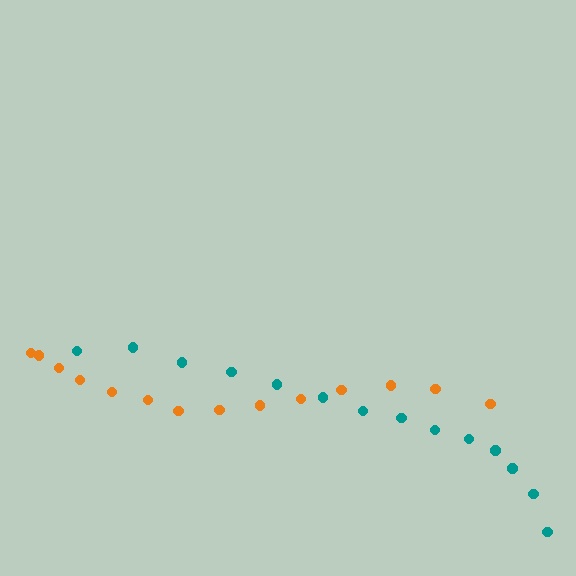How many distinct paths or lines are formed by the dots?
There are 2 distinct paths.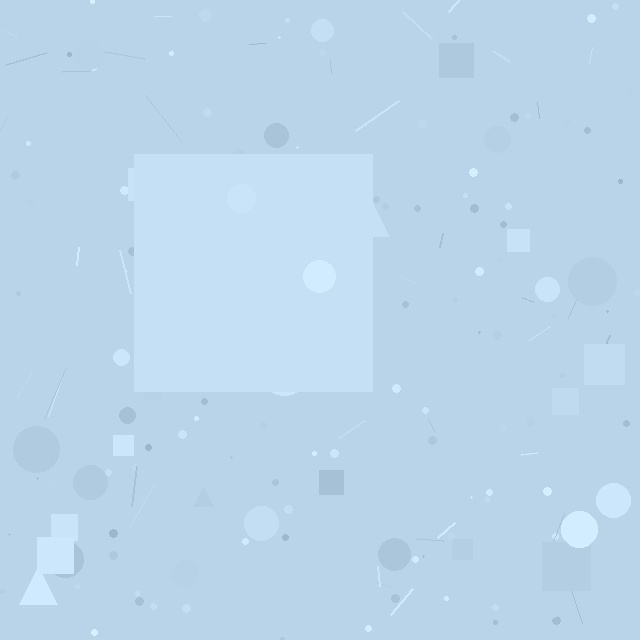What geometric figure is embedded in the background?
A square is embedded in the background.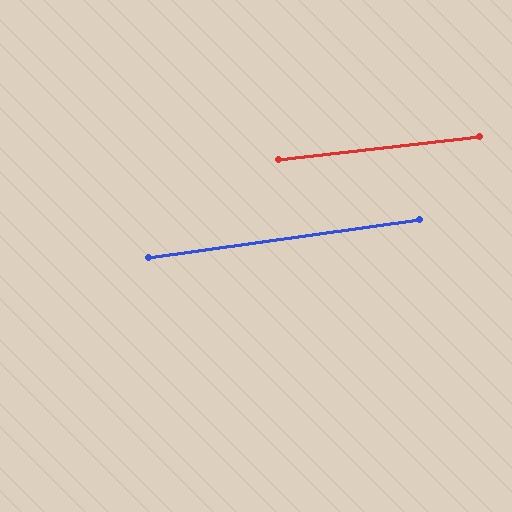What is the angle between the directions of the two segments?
Approximately 1 degree.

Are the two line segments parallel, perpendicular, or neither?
Parallel — their directions differ by only 1.2°.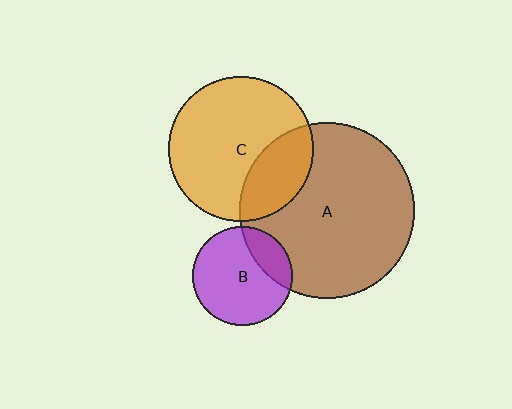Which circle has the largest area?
Circle A (brown).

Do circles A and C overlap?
Yes.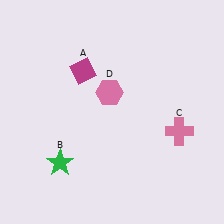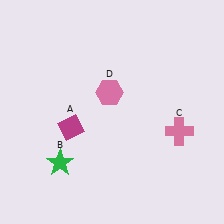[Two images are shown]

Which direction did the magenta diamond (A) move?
The magenta diamond (A) moved down.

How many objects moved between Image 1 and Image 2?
1 object moved between the two images.